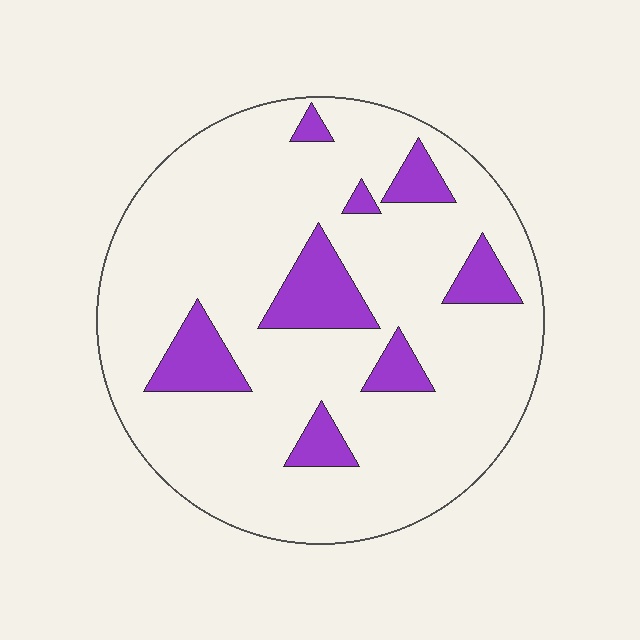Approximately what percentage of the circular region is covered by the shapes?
Approximately 15%.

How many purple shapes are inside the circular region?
8.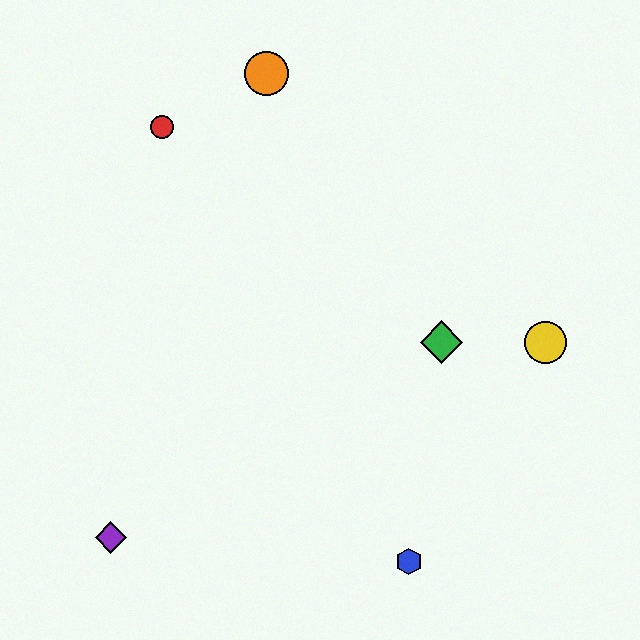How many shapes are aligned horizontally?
2 shapes (the green diamond, the yellow circle) are aligned horizontally.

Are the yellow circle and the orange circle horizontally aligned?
No, the yellow circle is at y≈342 and the orange circle is at y≈74.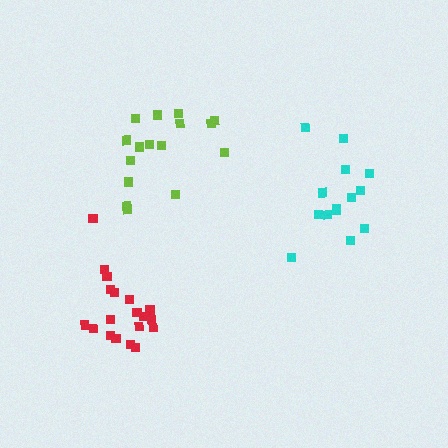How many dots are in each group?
Group 1: 14 dots, Group 2: 16 dots, Group 3: 19 dots (49 total).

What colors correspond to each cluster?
The clusters are colored: cyan, lime, red.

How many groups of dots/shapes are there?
There are 3 groups.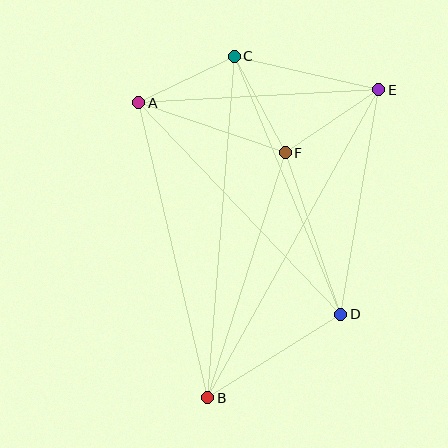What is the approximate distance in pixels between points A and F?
The distance between A and F is approximately 155 pixels.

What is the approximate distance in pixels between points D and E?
The distance between D and E is approximately 227 pixels.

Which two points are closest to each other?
Points A and C are closest to each other.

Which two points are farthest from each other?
Points B and E are farthest from each other.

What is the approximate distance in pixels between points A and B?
The distance between A and B is approximately 303 pixels.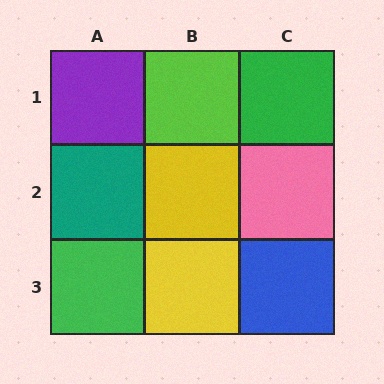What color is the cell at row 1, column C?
Green.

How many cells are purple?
1 cell is purple.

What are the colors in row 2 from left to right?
Teal, yellow, pink.